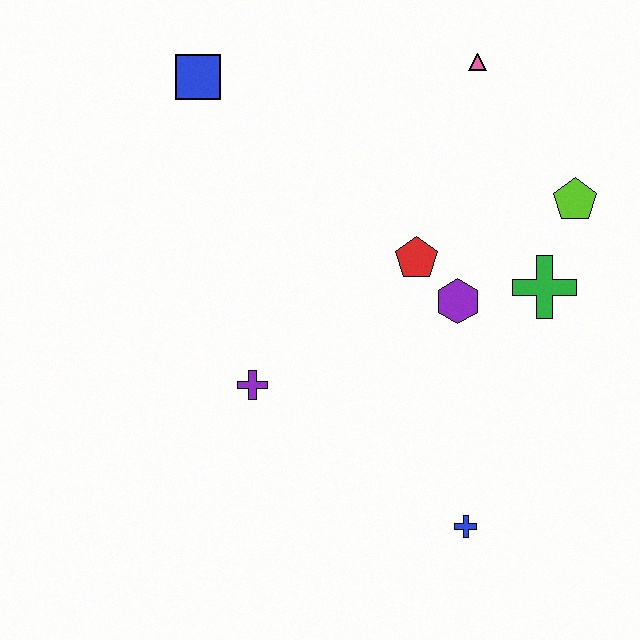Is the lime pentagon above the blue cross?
Yes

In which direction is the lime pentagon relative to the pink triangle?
The lime pentagon is below the pink triangle.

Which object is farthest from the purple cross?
The pink triangle is farthest from the purple cross.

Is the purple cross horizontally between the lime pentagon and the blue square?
Yes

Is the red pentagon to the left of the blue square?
No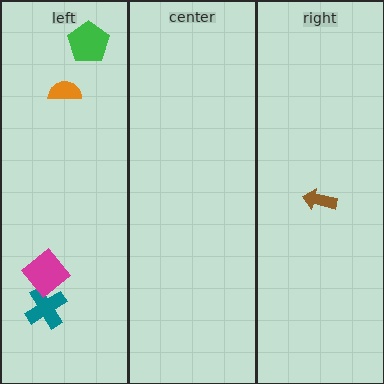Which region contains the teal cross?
The left region.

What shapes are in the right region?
The brown arrow.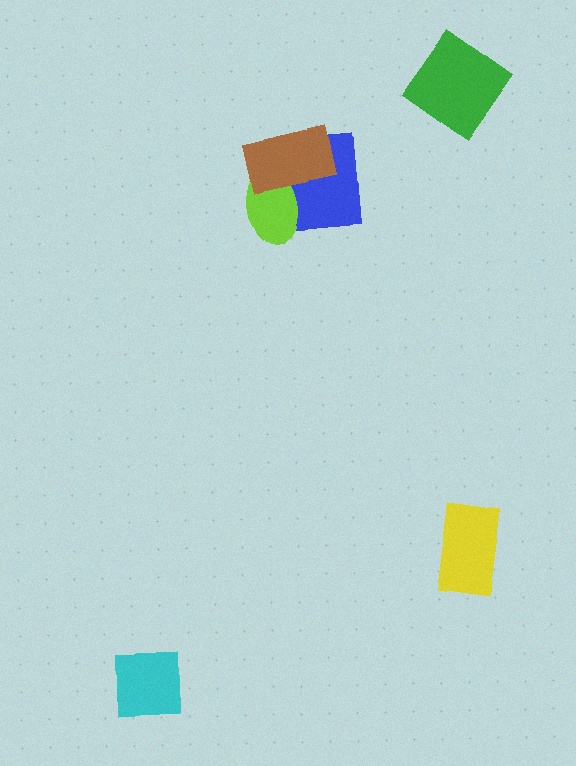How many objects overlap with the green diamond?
0 objects overlap with the green diamond.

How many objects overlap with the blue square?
2 objects overlap with the blue square.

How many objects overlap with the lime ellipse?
2 objects overlap with the lime ellipse.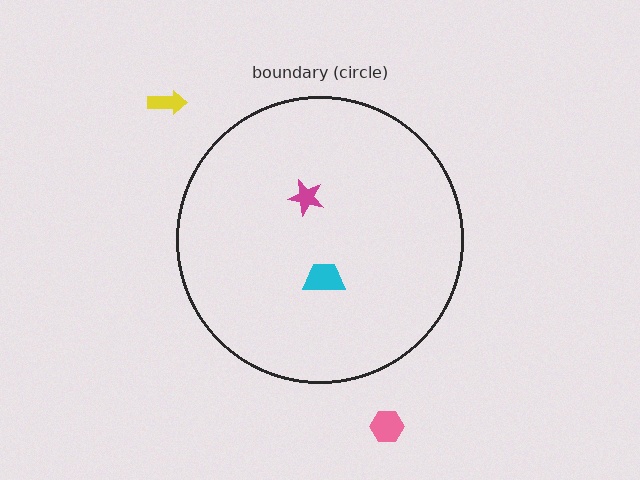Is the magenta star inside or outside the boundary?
Inside.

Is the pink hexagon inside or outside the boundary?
Outside.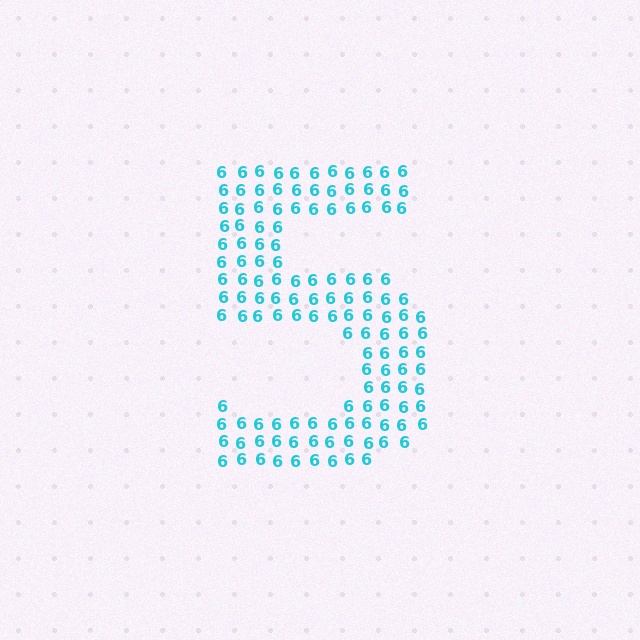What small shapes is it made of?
It is made of small digit 6's.